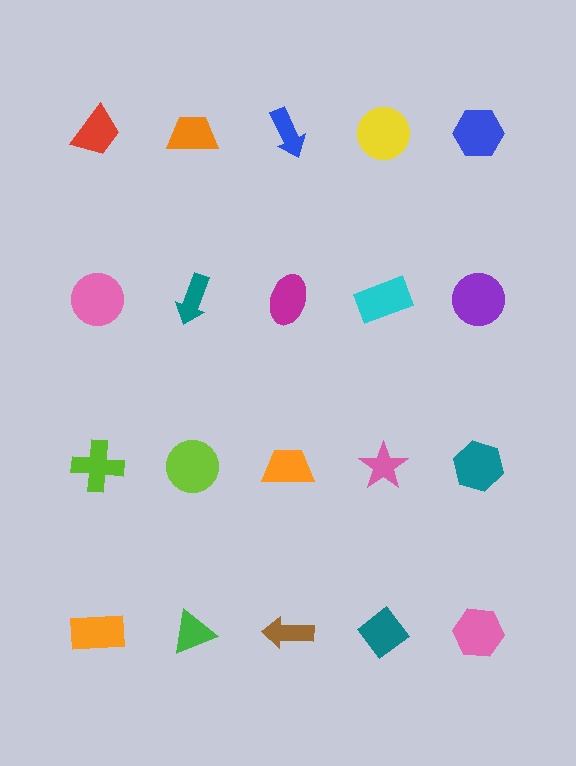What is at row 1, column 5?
A blue hexagon.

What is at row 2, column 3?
A magenta ellipse.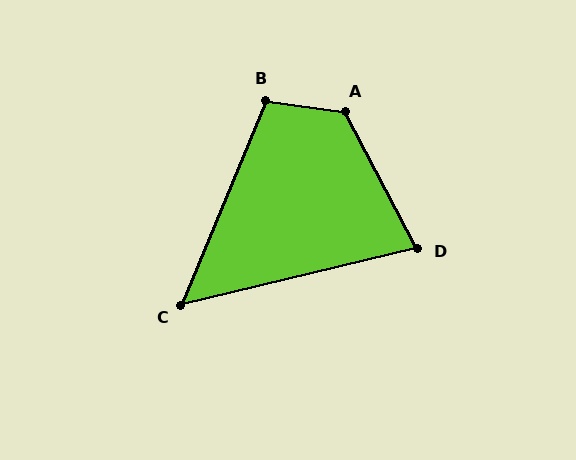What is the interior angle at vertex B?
Approximately 105 degrees (obtuse).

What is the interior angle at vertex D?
Approximately 75 degrees (acute).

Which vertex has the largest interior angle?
A, at approximately 126 degrees.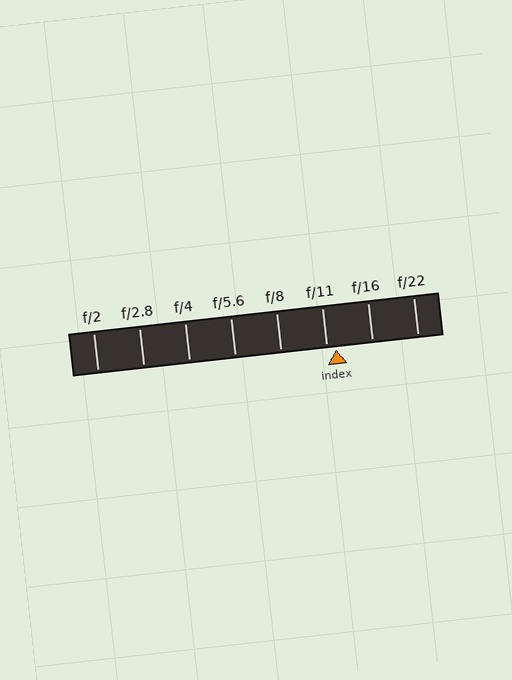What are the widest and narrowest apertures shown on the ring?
The widest aperture shown is f/2 and the narrowest is f/22.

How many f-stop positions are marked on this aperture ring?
There are 8 f-stop positions marked.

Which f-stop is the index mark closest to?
The index mark is closest to f/11.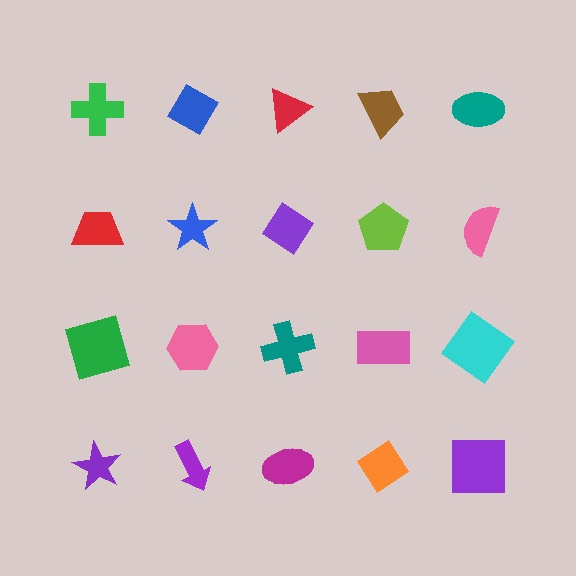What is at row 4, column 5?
A purple square.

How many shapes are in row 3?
5 shapes.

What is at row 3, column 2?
A pink hexagon.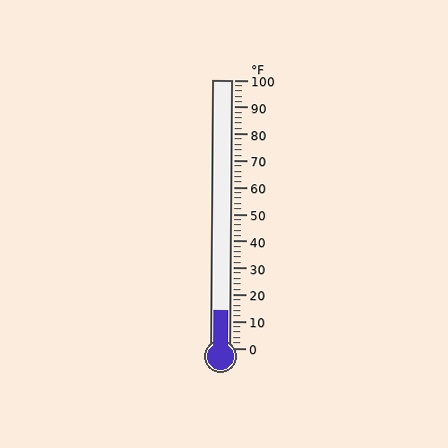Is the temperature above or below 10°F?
The temperature is above 10°F.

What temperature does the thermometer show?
The thermometer shows approximately 14°F.